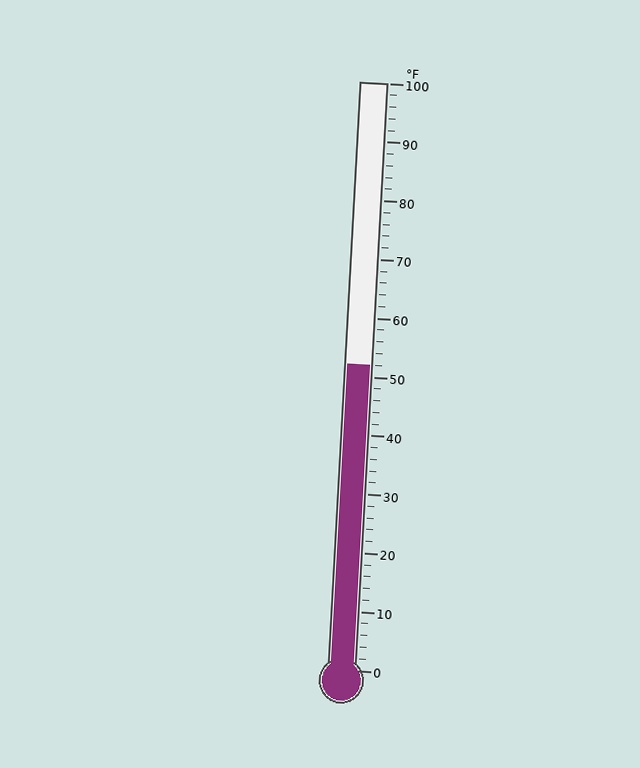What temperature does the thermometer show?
The thermometer shows approximately 52°F.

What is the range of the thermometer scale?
The thermometer scale ranges from 0°F to 100°F.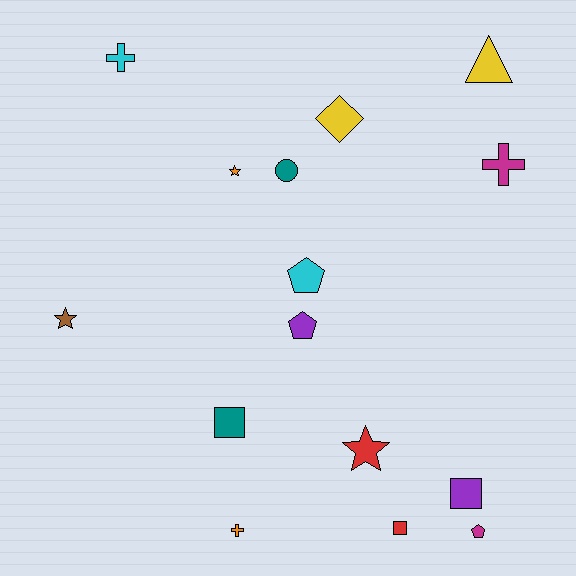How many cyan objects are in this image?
There are 2 cyan objects.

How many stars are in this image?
There are 3 stars.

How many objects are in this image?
There are 15 objects.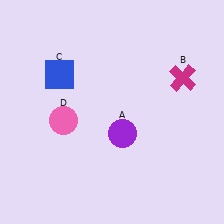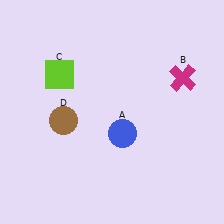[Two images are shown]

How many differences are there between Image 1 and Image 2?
There are 3 differences between the two images.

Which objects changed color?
A changed from purple to blue. C changed from blue to lime. D changed from pink to brown.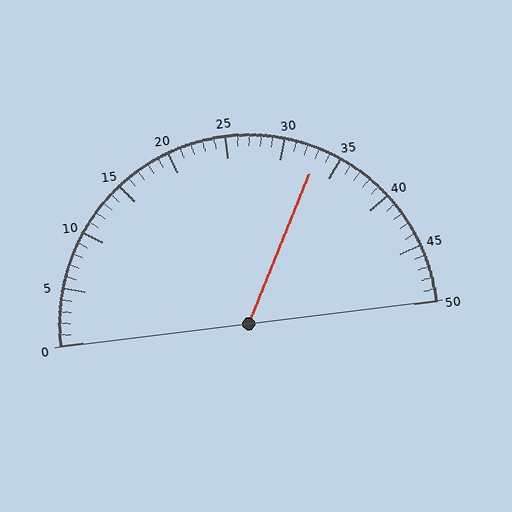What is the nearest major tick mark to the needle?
The nearest major tick mark is 35.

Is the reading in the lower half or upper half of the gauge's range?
The reading is in the upper half of the range (0 to 50).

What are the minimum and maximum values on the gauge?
The gauge ranges from 0 to 50.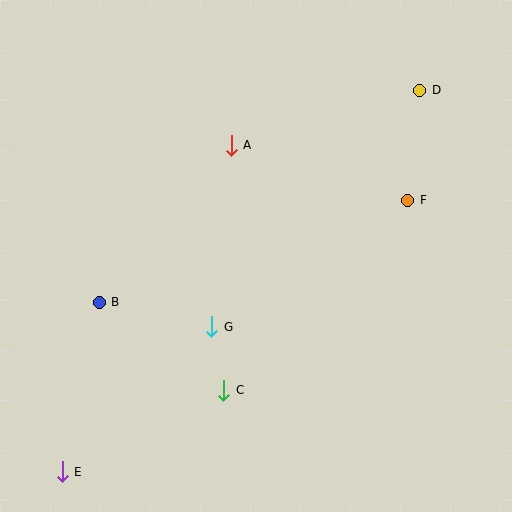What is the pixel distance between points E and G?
The distance between E and G is 208 pixels.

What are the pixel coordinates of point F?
Point F is at (408, 200).